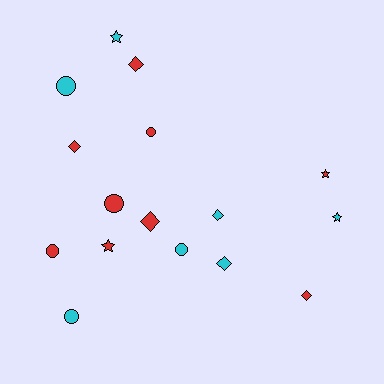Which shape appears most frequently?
Circle, with 6 objects.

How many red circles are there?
There are 3 red circles.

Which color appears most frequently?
Red, with 9 objects.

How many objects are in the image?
There are 16 objects.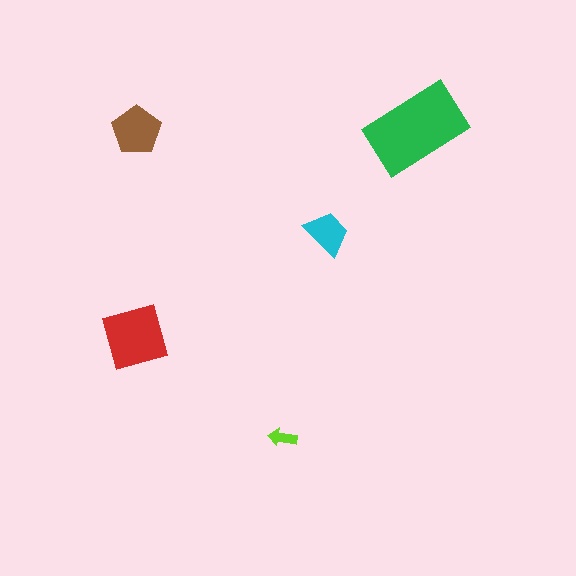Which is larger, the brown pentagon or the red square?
The red square.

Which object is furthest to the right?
The green rectangle is rightmost.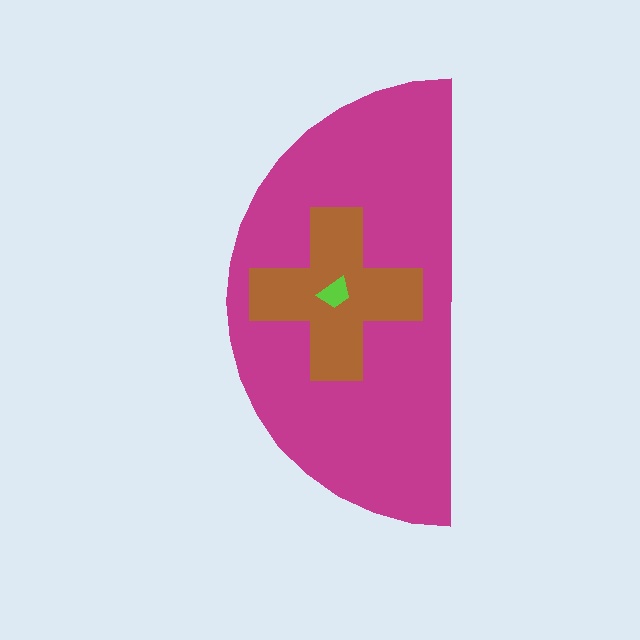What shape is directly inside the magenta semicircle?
The brown cross.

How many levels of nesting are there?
3.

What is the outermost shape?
The magenta semicircle.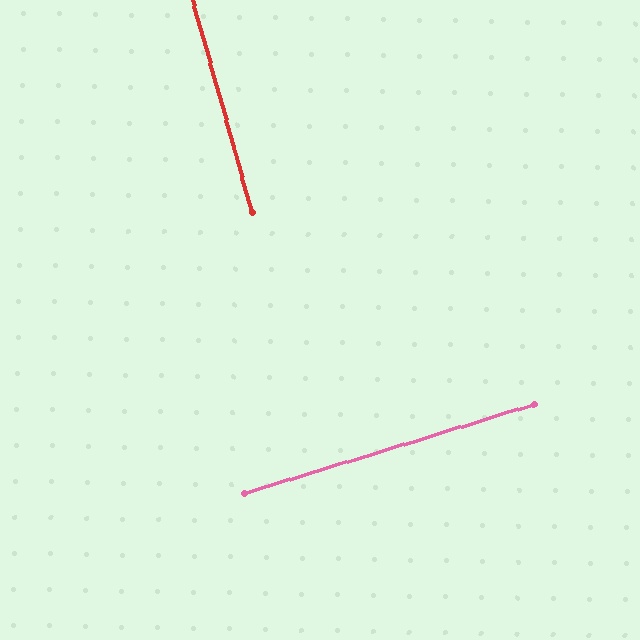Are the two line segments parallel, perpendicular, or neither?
Perpendicular — they meet at approximately 89°.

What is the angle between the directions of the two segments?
Approximately 89 degrees.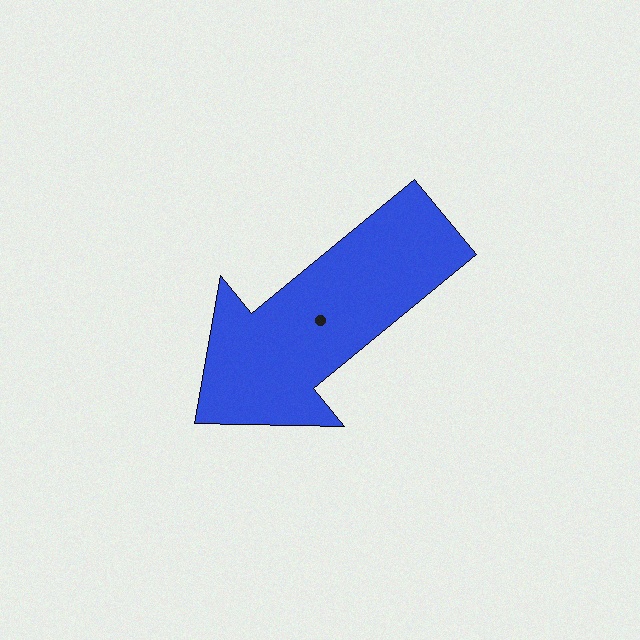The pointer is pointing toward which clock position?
Roughly 8 o'clock.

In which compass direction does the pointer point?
Southwest.